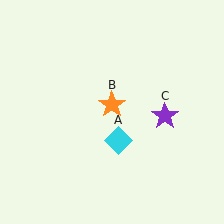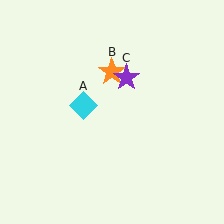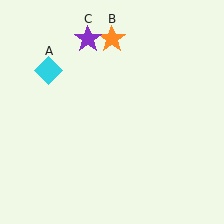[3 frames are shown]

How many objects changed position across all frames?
3 objects changed position: cyan diamond (object A), orange star (object B), purple star (object C).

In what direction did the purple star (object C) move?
The purple star (object C) moved up and to the left.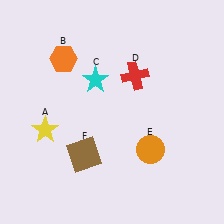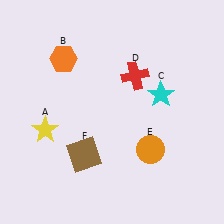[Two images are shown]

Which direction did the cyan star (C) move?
The cyan star (C) moved right.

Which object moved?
The cyan star (C) moved right.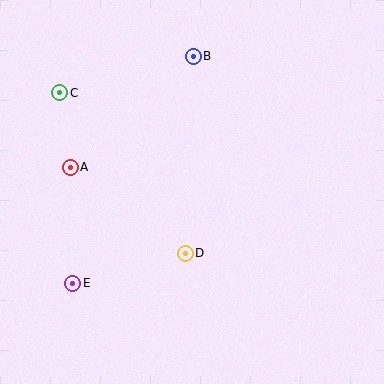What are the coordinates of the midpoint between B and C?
The midpoint between B and C is at (127, 75).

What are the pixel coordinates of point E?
Point E is at (73, 283).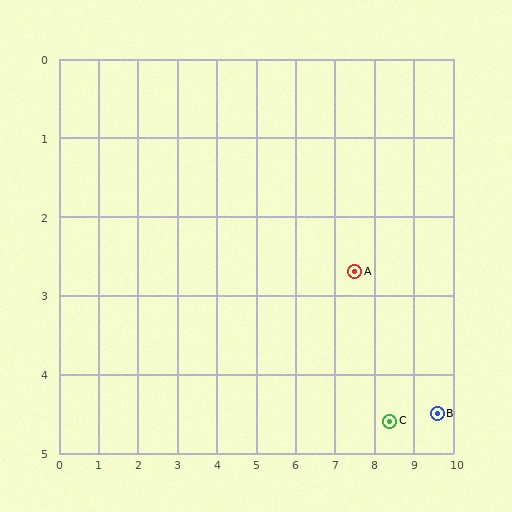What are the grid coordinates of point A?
Point A is at approximately (7.5, 2.7).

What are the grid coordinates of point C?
Point C is at approximately (8.4, 4.6).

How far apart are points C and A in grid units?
Points C and A are about 2.1 grid units apart.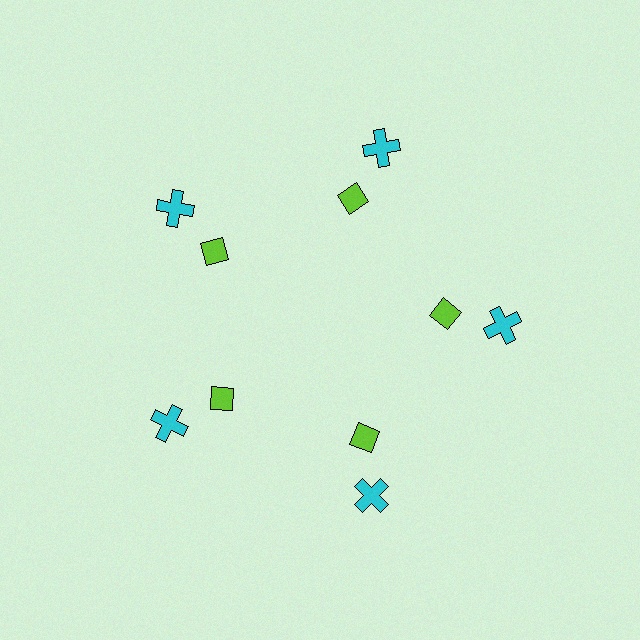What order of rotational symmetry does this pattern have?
This pattern has 5-fold rotational symmetry.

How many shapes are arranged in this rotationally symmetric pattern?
There are 10 shapes, arranged in 5 groups of 2.